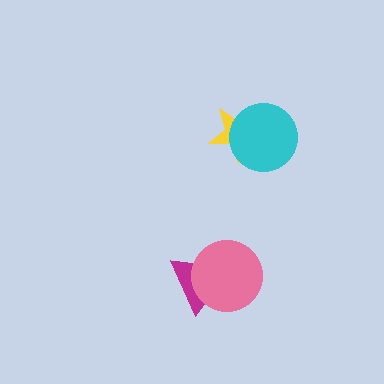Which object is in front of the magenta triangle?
The pink circle is in front of the magenta triangle.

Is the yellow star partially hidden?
Yes, it is partially covered by another shape.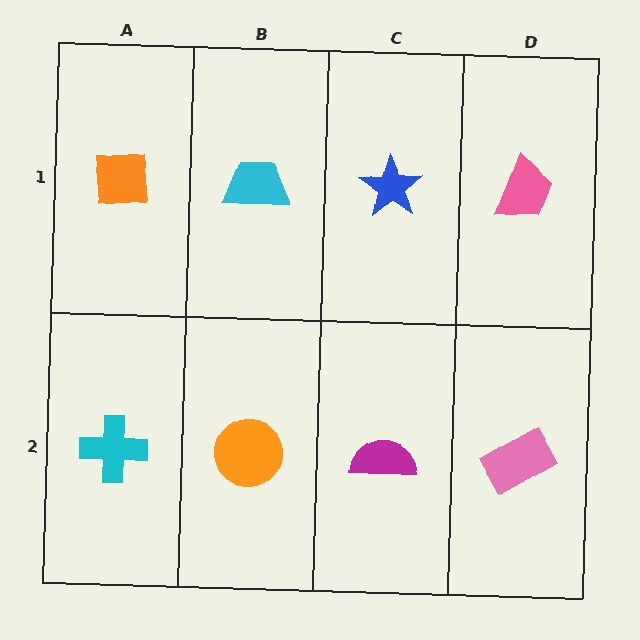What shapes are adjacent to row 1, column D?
A pink rectangle (row 2, column D), a blue star (row 1, column C).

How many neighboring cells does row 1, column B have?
3.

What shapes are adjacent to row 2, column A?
An orange square (row 1, column A), an orange circle (row 2, column B).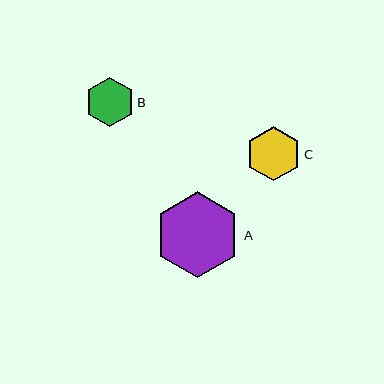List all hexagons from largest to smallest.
From largest to smallest: A, C, B.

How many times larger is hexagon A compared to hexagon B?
Hexagon A is approximately 1.7 times the size of hexagon B.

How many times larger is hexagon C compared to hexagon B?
Hexagon C is approximately 1.1 times the size of hexagon B.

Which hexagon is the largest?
Hexagon A is the largest with a size of approximately 86 pixels.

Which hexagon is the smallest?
Hexagon B is the smallest with a size of approximately 49 pixels.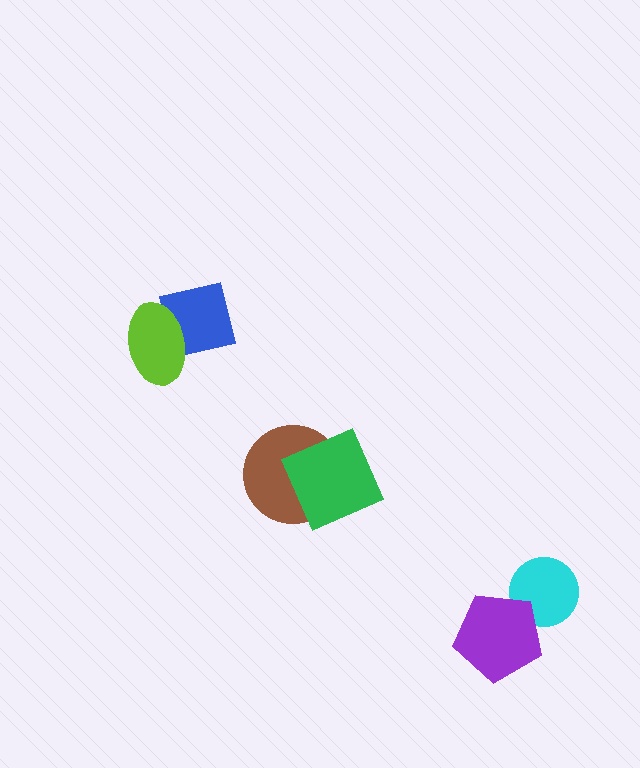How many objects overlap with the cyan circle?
1 object overlaps with the cyan circle.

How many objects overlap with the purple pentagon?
1 object overlaps with the purple pentagon.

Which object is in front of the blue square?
The lime ellipse is in front of the blue square.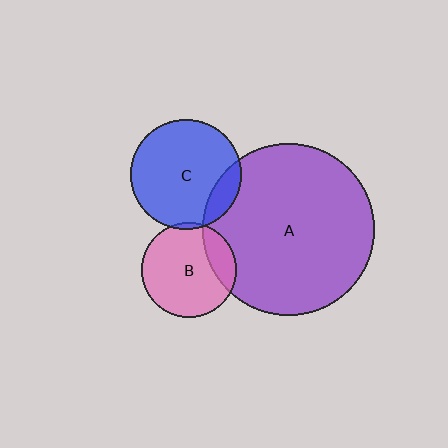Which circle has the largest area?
Circle A (purple).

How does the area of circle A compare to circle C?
Approximately 2.4 times.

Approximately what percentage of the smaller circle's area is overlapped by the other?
Approximately 20%.